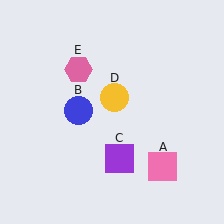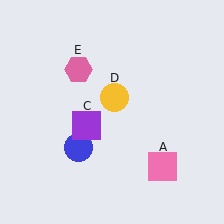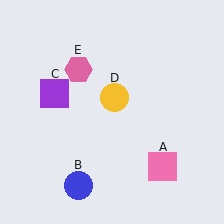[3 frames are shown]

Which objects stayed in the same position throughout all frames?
Pink square (object A) and yellow circle (object D) and pink hexagon (object E) remained stationary.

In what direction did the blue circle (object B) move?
The blue circle (object B) moved down.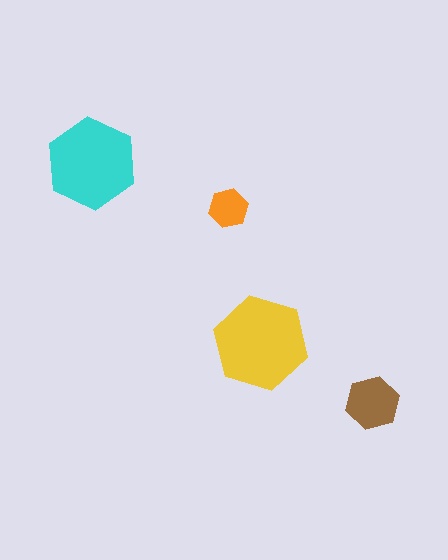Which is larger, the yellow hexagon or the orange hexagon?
The yellow one.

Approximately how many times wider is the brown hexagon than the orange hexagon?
About 1.5 times wider.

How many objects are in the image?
There are 4 objects in the image.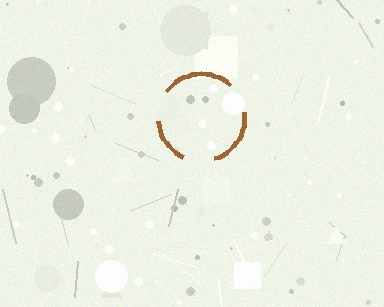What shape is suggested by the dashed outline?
The dashed outline suggests a circle.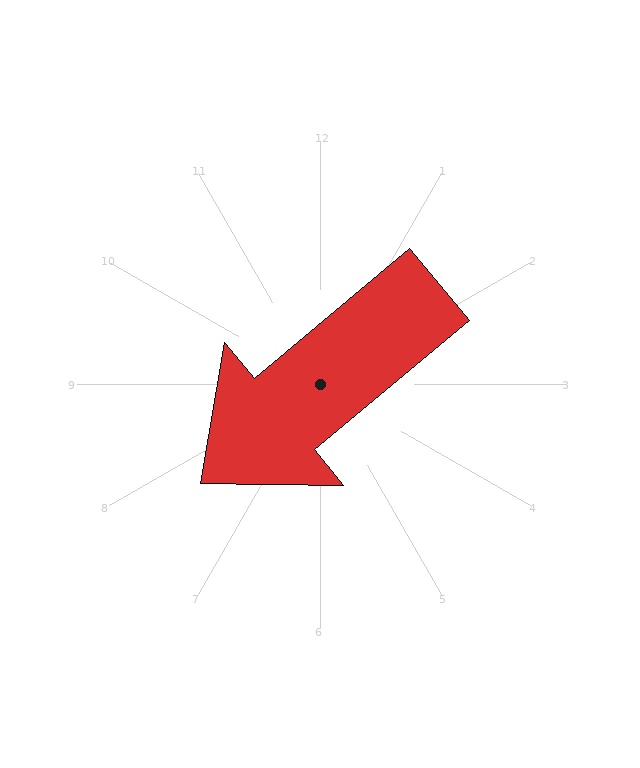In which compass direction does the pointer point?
Southwest.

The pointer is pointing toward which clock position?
Roughly 8 o'clock.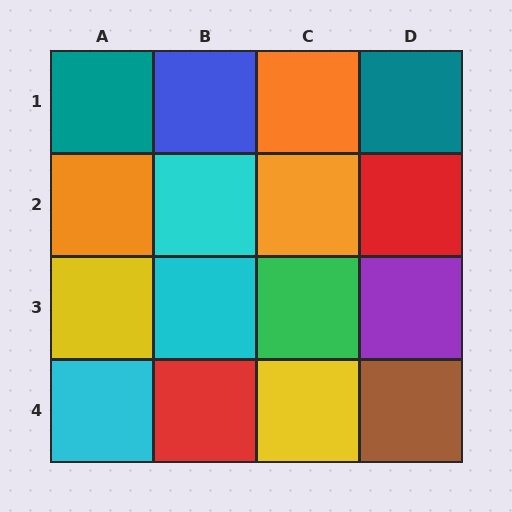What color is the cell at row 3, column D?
Purple.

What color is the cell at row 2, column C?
Orange.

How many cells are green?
1 cell is green.